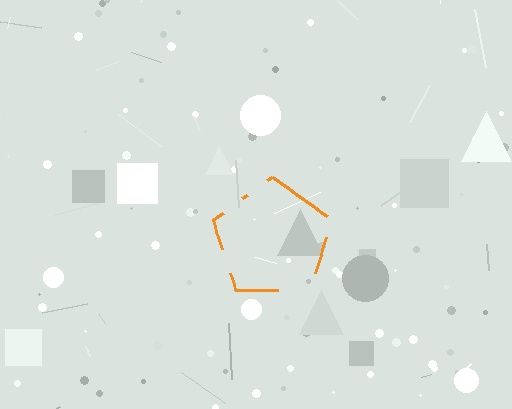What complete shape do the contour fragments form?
The contour fragments form a pentagon.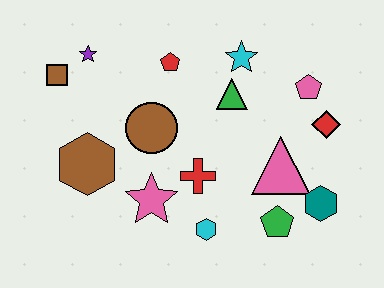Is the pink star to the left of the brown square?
No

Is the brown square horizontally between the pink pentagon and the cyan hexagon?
No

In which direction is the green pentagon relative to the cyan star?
The green pentagon is below the cyan star.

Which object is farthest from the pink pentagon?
The brown square is farthest from the pink pentagon.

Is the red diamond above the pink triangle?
Yes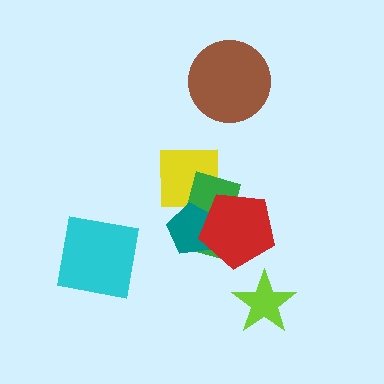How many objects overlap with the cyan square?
0 objects overlap with the cyan square.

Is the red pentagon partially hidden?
No, no other shape covers it.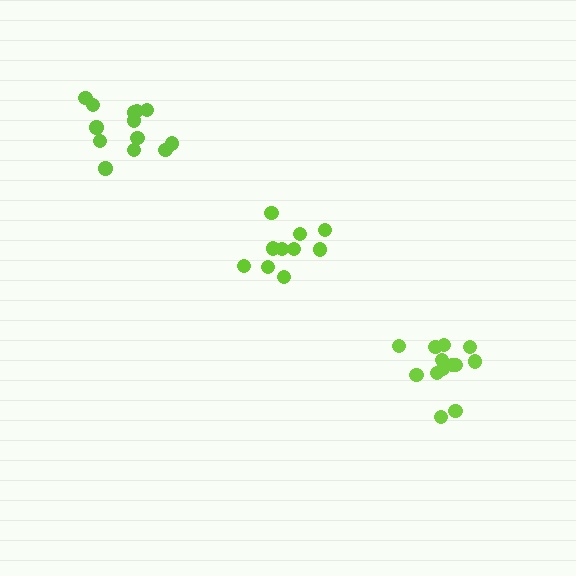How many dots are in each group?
Group 1: 10 dots, Group 2: 13 dots, Group 3: 13 dots (36 total).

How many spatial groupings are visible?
There are 3 spatial groupings.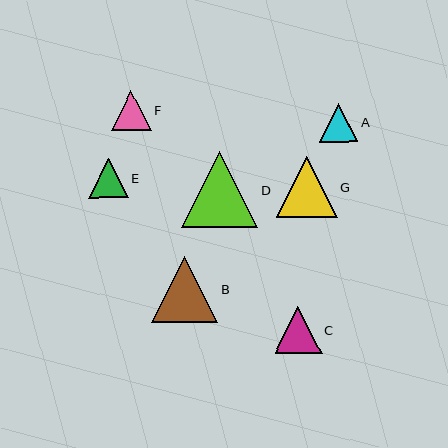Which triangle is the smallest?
Triangle A is the smallest with a size of approximately 39 pixels.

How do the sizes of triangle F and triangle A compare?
Triangle F and triangle A are approximately the same size.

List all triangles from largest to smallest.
From largest to smallest: D, B, G, C, E, F, A.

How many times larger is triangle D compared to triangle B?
Triangle D is approximately 1.2 times the size of triangle B.